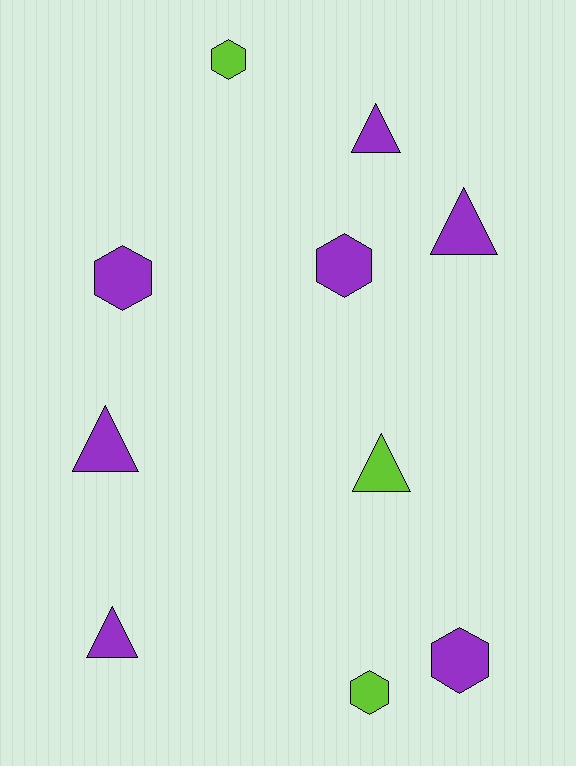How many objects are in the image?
There are 10 objects.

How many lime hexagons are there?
There are 2 lime hexagons.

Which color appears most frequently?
Purple, with 7 objects.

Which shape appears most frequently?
Triangle, with 5 objects.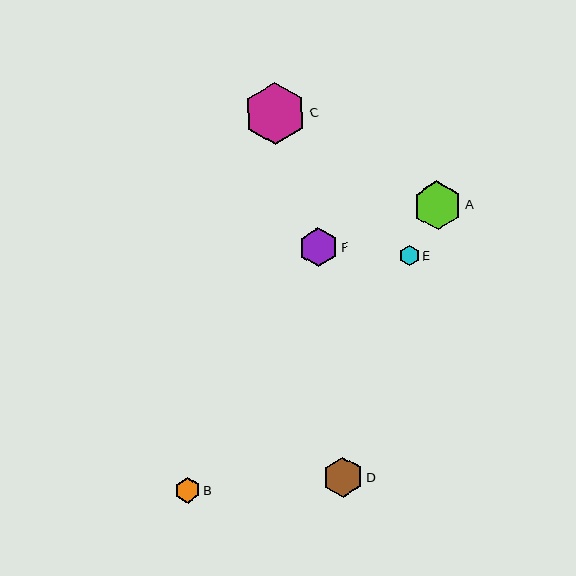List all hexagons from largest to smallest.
From largest to smallest: C, A, D, F, B, E.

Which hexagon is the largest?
Hexagon C is the largest with a size of approximately 62 pixels.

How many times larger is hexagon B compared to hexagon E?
Hexagon B is approximately 1.2 times the size of hexagon E.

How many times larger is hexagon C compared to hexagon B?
Hexagon C is approximately 2.4 times the size of hexagon B.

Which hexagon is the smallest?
Hexagon E is the smallest with a size of approximately 20 pixels.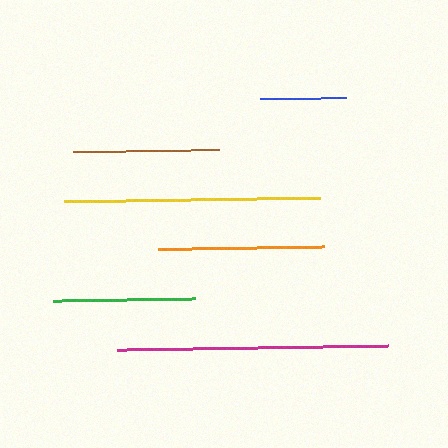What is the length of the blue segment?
The blue segment is approximately 86 pixels long.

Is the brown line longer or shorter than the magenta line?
The magenta line is longer than the brown line.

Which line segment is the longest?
The magenta line is the longest at approximately 270 pixels.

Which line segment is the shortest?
The blue line is the shortest at approximately 86 pixels.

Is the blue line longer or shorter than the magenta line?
The magenta line is longer than the blue line.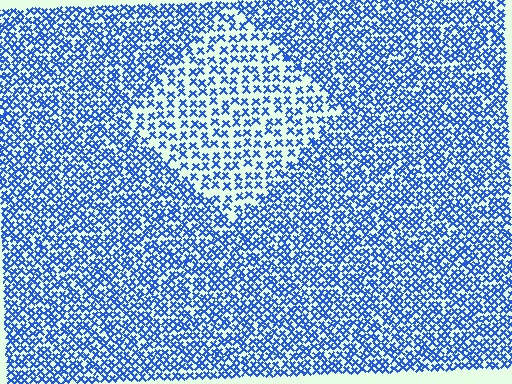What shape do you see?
I see a diamond.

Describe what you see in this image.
The image contains small blue elements arranged at two different densities. A diamond-shaped region is visible where the elements are less densely packed than the surrounding area.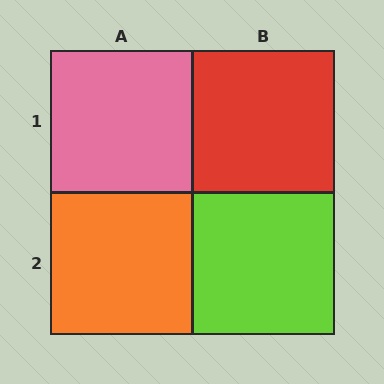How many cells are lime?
1 cell is lime.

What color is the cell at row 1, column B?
Red.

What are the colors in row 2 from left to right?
Orange, lime.